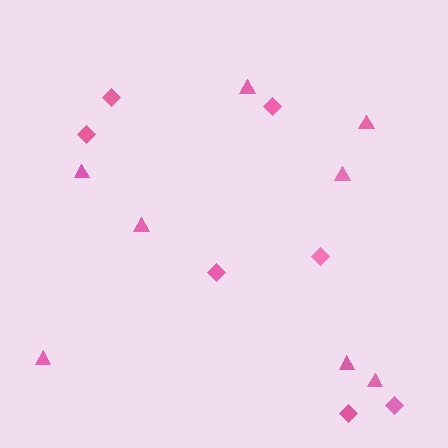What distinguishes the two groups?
There are 2 groups: one group of diamonds (7) and one group of triangles (8).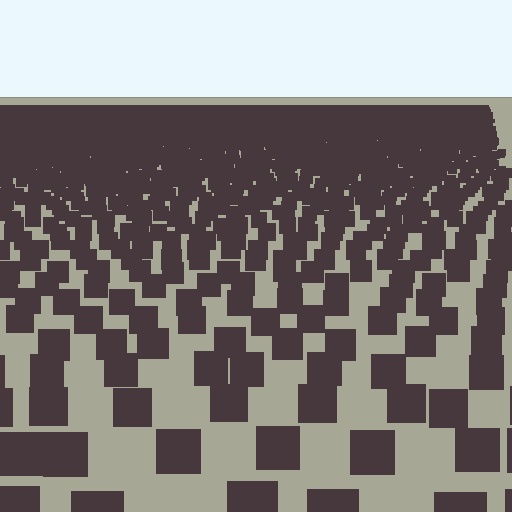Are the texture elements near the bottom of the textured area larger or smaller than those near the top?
Larger. Near the bottom, elements are closer to the viewer and appear at a bigger on-screen size.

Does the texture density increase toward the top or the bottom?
Density increases toward the top.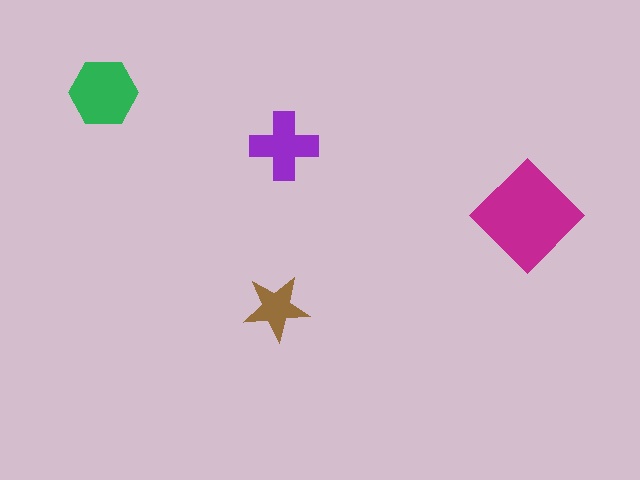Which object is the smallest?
The brown star.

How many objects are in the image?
There are 4 objects in the image.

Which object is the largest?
The magenta diamond.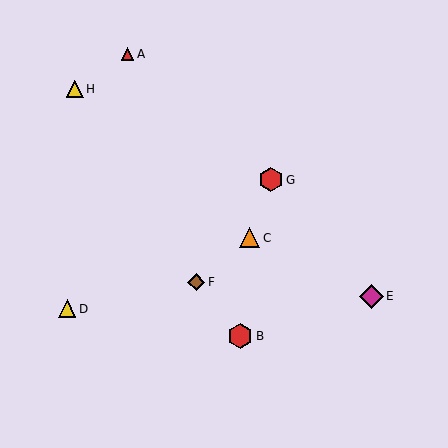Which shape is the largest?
The red hexagon (labeled B) is the largest.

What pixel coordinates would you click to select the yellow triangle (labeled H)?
Click at (75, 89) to select the yellow triangle H.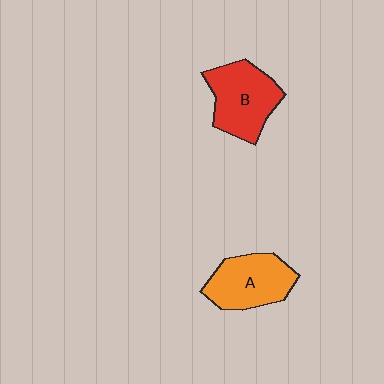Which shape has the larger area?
Shape B (red).